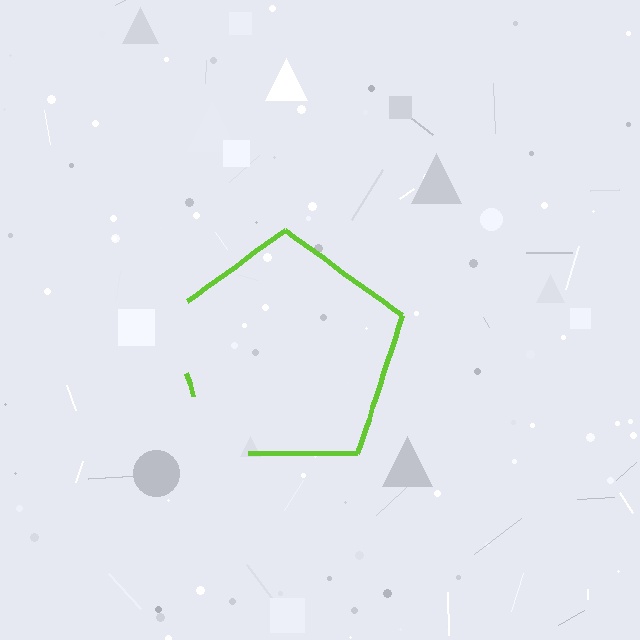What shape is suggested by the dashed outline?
The dashed outline suggests a pentagon.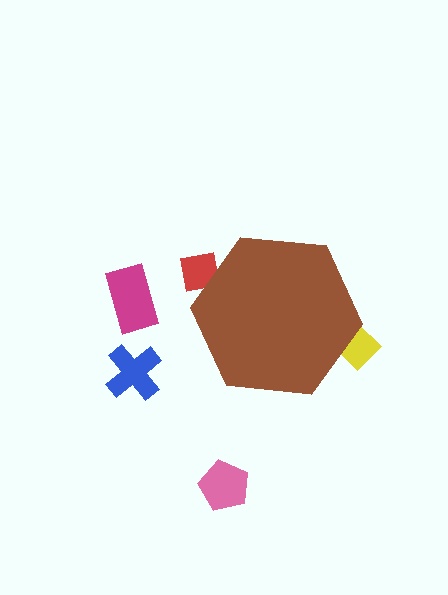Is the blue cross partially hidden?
No, the blue cross is fully visible.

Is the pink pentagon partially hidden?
No, the pink pentagon is fully visible.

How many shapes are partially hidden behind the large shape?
2 shapes are partially hidden.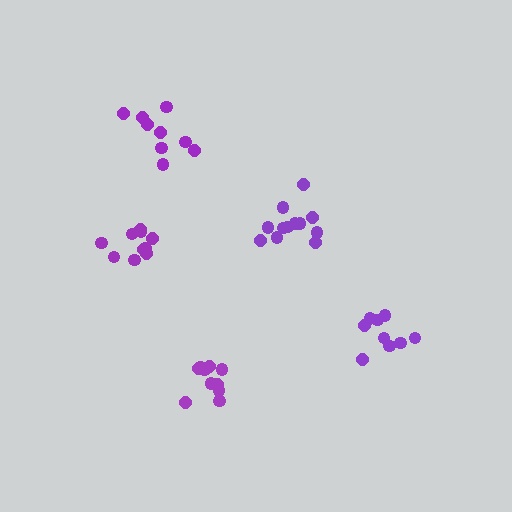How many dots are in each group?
Group 1: 13 dots, Group 2: 9 dots, Group 3: 9 dots, Group 4: 10 dots, Group 5: 10 dots (51 total).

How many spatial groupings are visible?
There are 5 spatial groupings.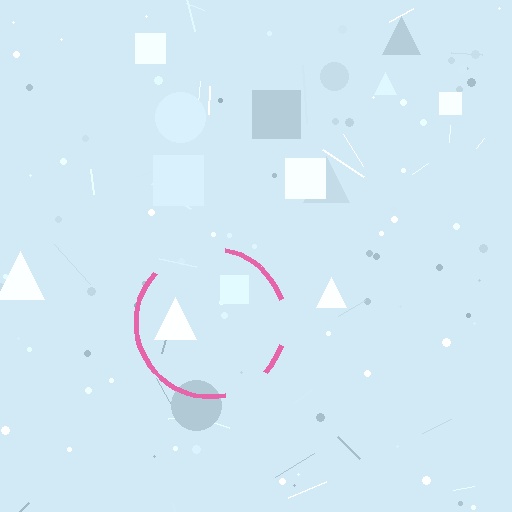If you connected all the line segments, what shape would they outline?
They would outline a circle.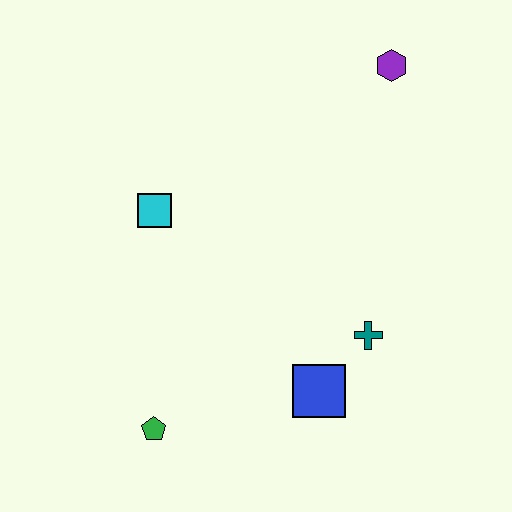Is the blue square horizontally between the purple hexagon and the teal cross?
No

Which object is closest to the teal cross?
The blue square is closest to the teal cross.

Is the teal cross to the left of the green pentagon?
No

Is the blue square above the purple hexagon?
No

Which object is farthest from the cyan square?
The purple hexagon is farthest from the cyan square.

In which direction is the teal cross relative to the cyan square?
The teal cross is to the right of the cyan square.